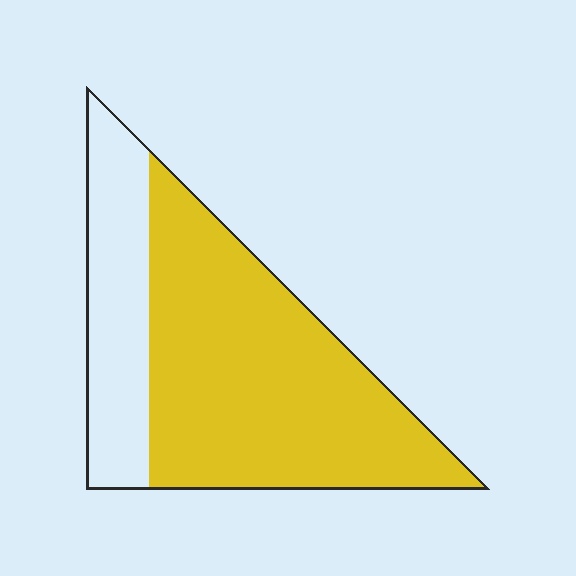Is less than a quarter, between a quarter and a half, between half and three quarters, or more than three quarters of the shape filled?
Between half and three quarters.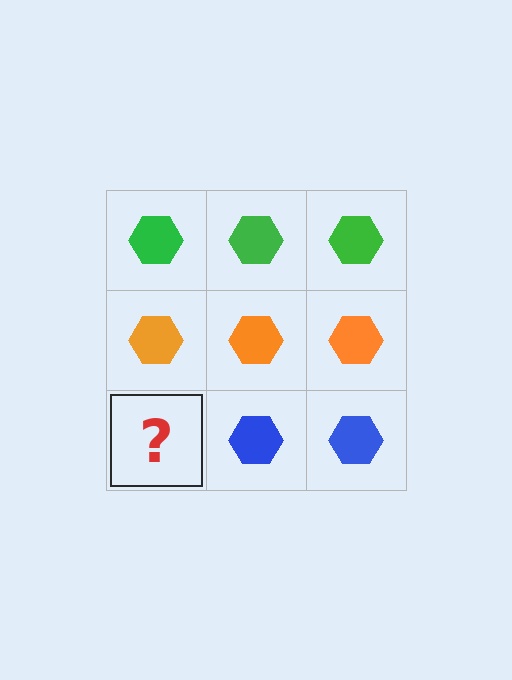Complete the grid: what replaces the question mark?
The question mark should be replaced with a blue hexagon.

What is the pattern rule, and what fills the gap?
The rule is that each row has a consistent color. The gap should be filled with a blue hexagon.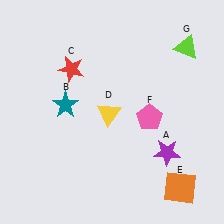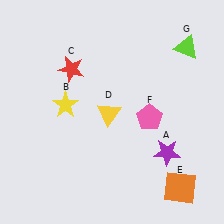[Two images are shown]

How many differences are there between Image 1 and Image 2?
There is 1 difference between the two images.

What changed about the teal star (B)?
In Image 1, B is teal. In Image 2, it changed to yellow.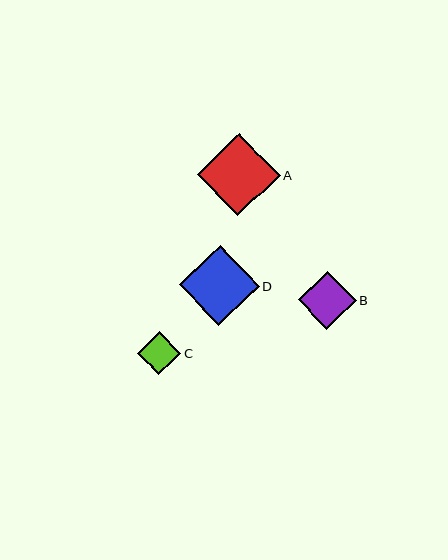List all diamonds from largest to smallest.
From largest to smallest: A, D, B, C.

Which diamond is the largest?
Diamond A is the largest with a size of approximately 82 pixels.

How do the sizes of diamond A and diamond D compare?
Diamond A and diamond D are approximately the same size.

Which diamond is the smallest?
Diamond C is the smallest with a size of approximately 43 pixels.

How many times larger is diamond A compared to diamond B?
Diamond A is approximately 1.4 times the size of diamond B.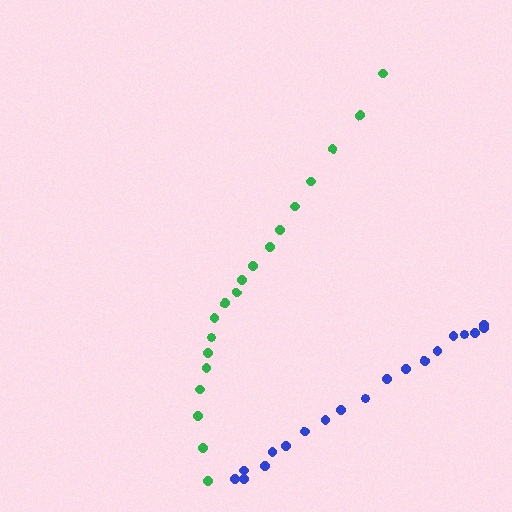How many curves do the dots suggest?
There are 2 distinct paths.